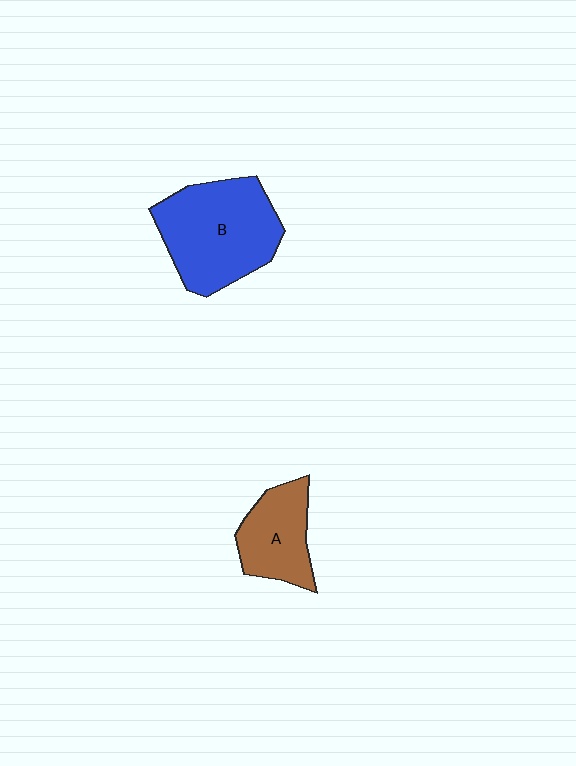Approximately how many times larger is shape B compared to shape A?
Approximately 1.7 times.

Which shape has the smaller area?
Shape A (brown).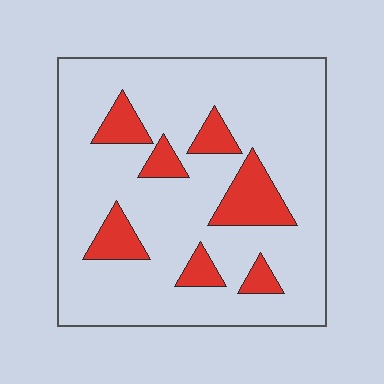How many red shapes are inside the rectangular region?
7.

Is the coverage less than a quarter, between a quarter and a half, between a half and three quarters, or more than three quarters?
Less than a quarter.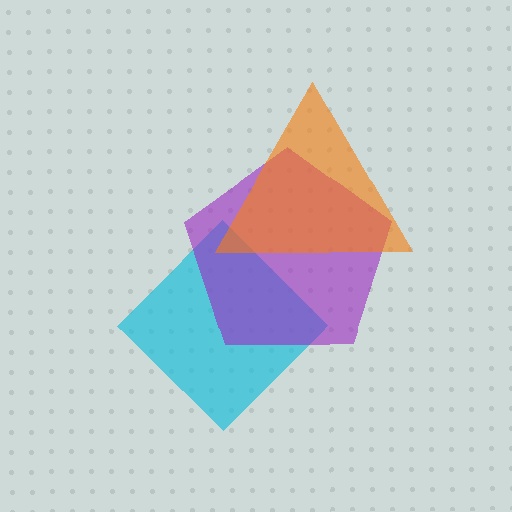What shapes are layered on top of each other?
The layered shapes are: a cyan diamond, a purple pentagon, an orange triangle.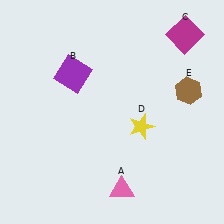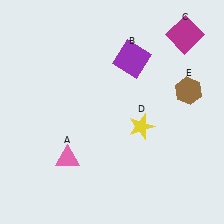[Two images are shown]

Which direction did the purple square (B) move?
The purple square (B) moved right.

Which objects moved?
The objects that moved are: the pink triangle (A), the purple square (B).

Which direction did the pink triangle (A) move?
The pink triangle (A) moved left.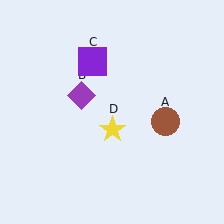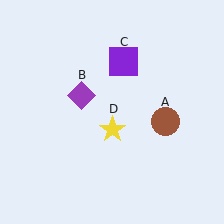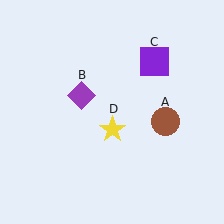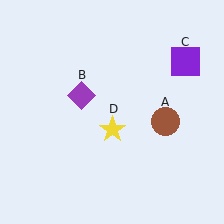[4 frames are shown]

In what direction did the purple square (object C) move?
The purple square (object C) moved right.